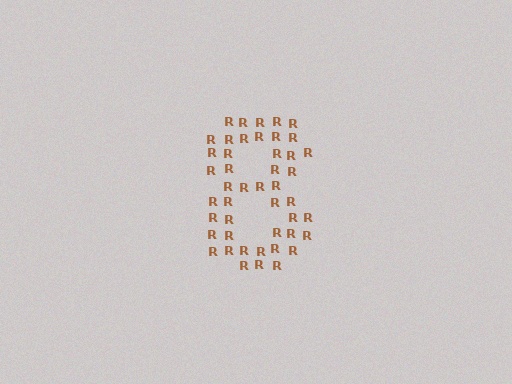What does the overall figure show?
The overall figure shows the digit 8.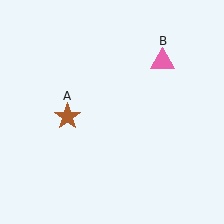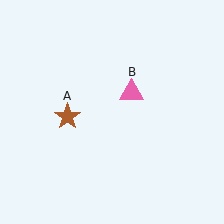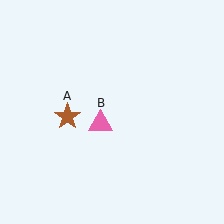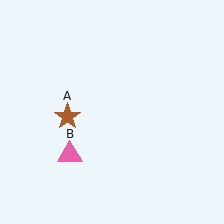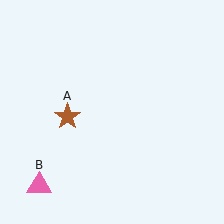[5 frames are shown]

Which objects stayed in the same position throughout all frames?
Brown star (object A) remained stationary.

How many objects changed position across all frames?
1 object changed position: pink triangle (object B).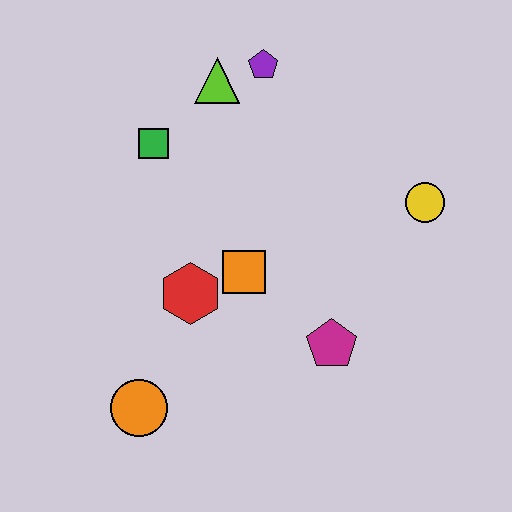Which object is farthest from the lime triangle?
The orange circle is farthest from the lime triangle.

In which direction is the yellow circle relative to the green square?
The yellow circle is to the right of the green square.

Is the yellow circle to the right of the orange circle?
Yes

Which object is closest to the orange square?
The red hexagon is closest to the orange square.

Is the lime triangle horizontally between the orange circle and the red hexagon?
No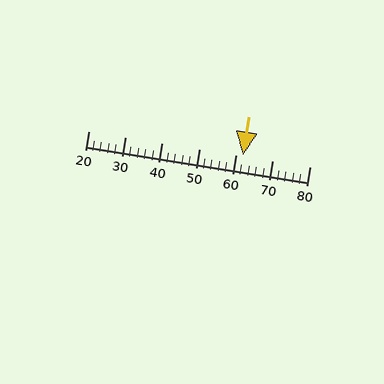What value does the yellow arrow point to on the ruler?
The yellow arrow points to approximately 62.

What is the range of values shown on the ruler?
The ruler shows values from 20 to 80.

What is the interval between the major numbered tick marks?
The major tick marks are spaced 10 units apart.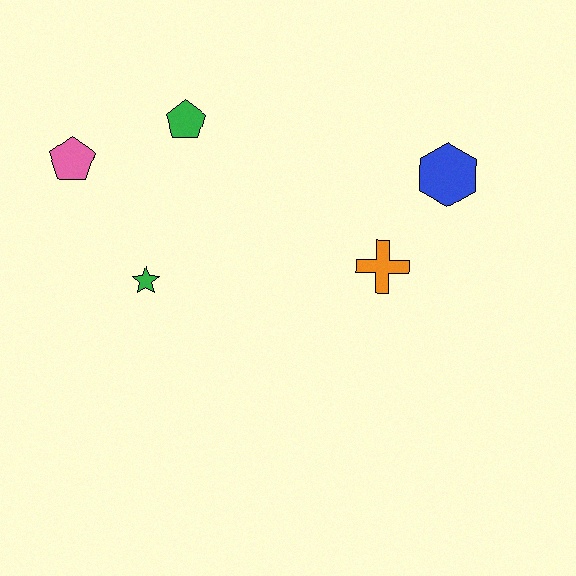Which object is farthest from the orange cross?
The pink pentagon is farthest from the orange cross.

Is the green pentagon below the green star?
No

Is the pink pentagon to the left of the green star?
Yes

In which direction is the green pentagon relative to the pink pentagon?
The green pentagon is to the right of the pink pentagon.